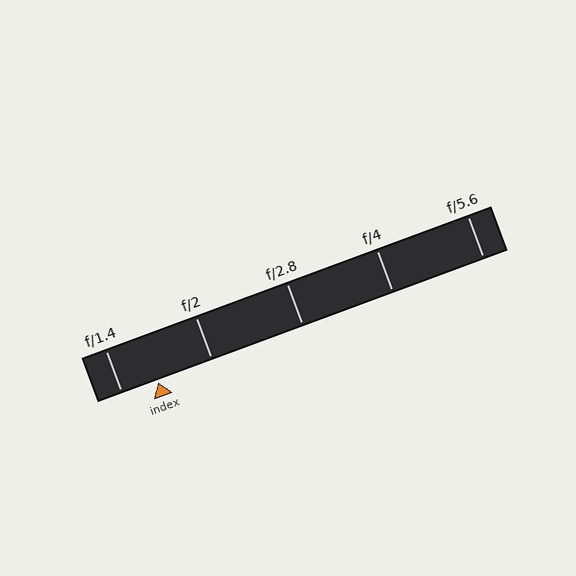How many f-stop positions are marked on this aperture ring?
There are 5 f-stop positions marked.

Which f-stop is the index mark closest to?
The index mark is closest to f/1.4.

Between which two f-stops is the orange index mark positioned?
The index mark is between f/1.4 and f/2.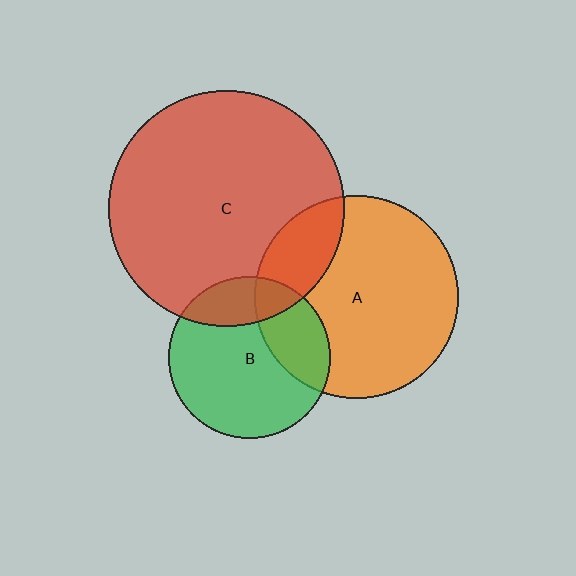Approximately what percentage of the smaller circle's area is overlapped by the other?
Approximately 20%.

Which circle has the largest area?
Circle C (red).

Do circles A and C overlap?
Yes.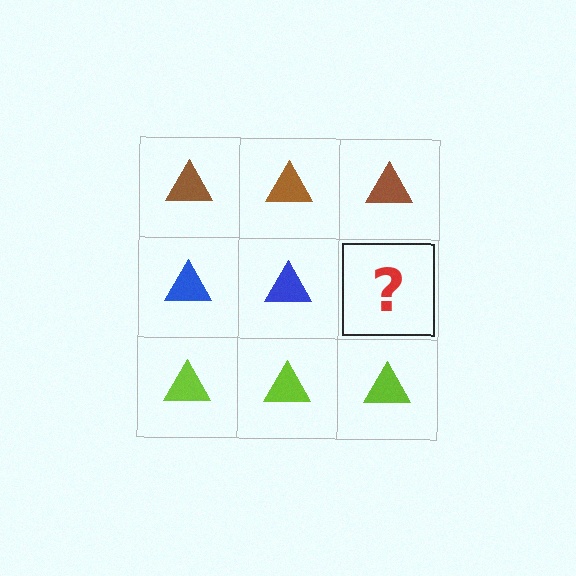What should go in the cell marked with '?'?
The missing cell should contain a blue triangle.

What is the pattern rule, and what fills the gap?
The rule is that each row has a consistent color. The gap should be filled with a blue triangle.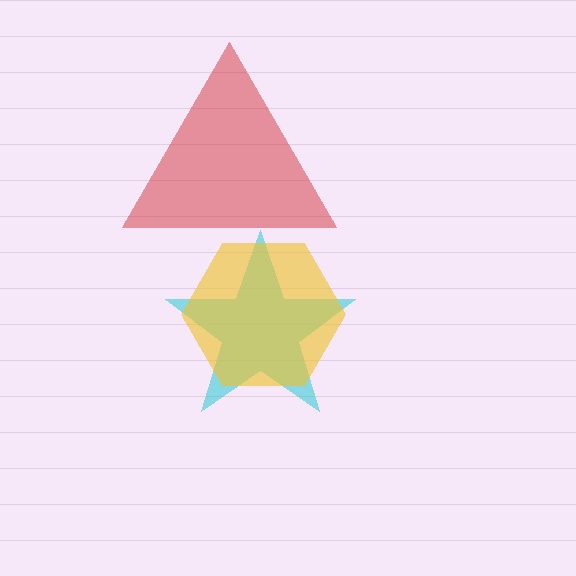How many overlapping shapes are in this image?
There are 3 overlapping shapes in the image.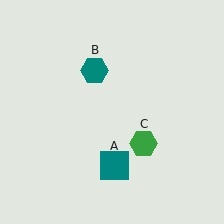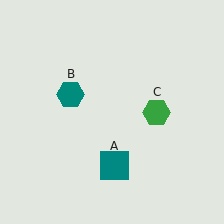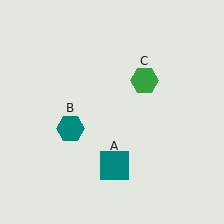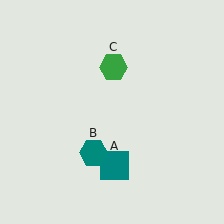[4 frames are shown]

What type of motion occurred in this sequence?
The teal hexagon (object B), green hexagon (object C) rotated counterclockwise around the center of the scene.